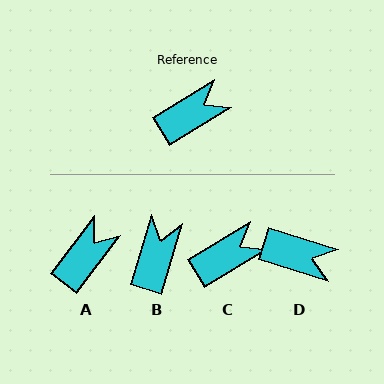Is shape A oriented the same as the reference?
No, it is off by about 21 degrees.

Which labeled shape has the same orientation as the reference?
C.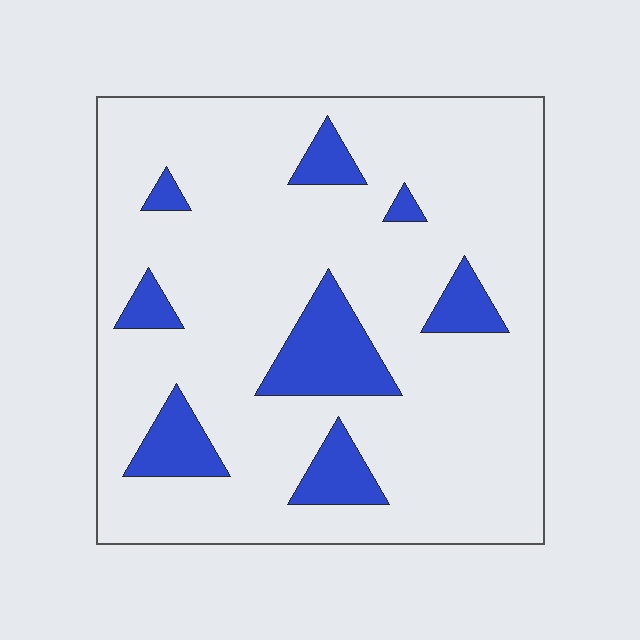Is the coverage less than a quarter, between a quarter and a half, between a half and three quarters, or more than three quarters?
Less than a quarter.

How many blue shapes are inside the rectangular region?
8.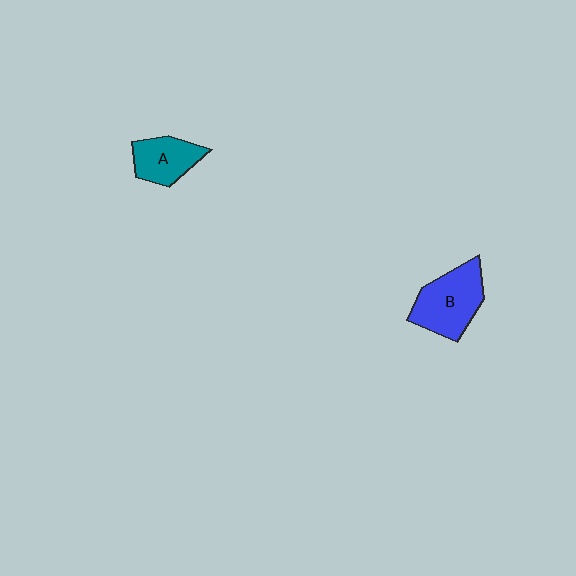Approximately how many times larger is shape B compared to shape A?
Approximately 1.4 times.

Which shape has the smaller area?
Shape A (teal).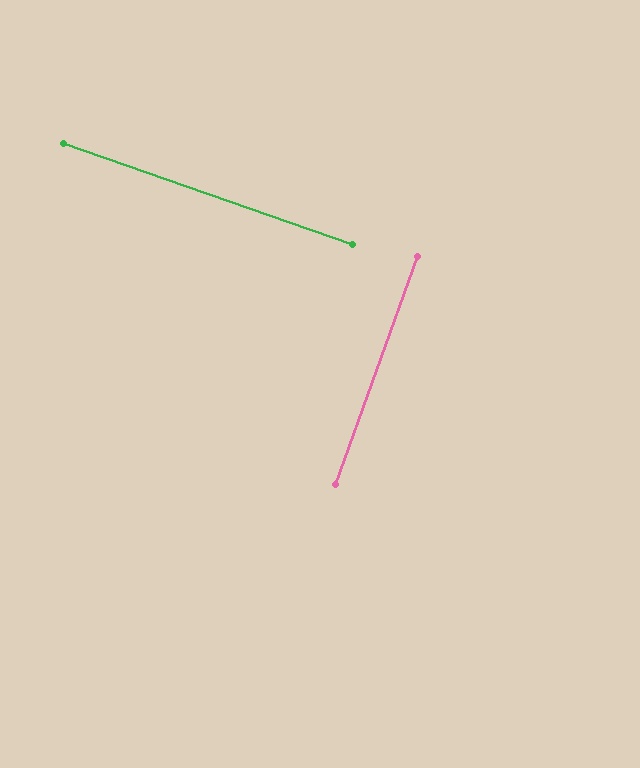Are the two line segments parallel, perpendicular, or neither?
Perpendicular — they meet at approximately 89°.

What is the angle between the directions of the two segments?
Approximately 89 degrees.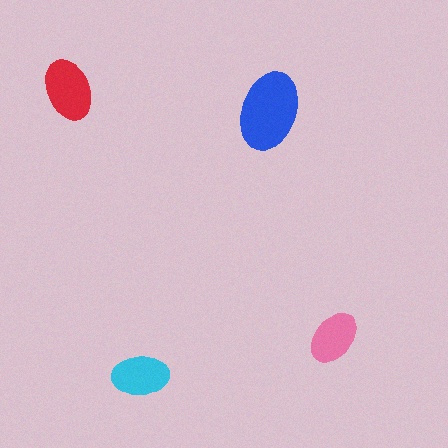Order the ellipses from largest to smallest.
the blue one, the red one, the cyan one, the pink one.